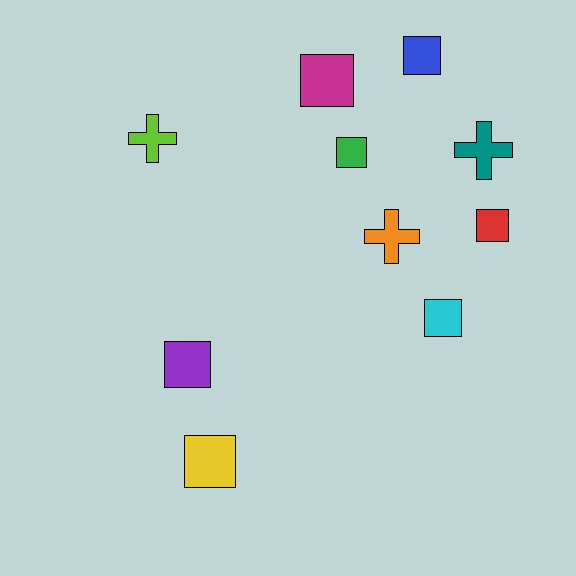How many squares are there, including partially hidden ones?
There are 7 squares.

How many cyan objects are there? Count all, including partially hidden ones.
There is 1 cyan object.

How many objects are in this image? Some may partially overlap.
There are 10 objects.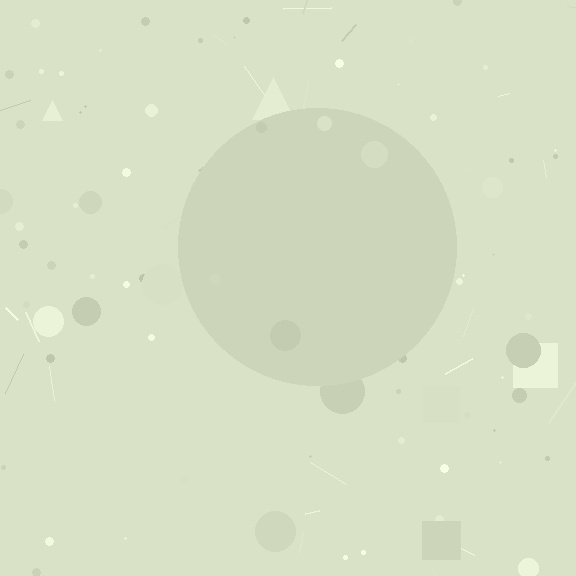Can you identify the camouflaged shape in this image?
The camouflaged shape is a circle.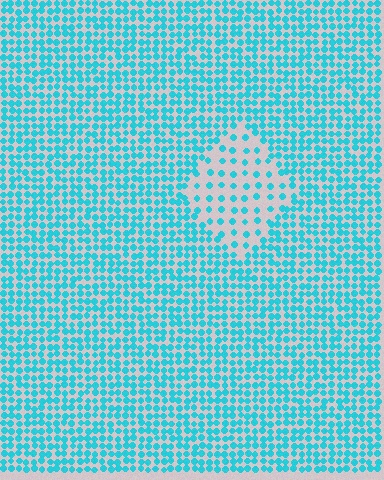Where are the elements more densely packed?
The elements are more densely packed outside the diamond boundary.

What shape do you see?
I see a diamond.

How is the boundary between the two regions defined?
The boundary is defined by a change in element density (approximately 2.5x ratio). All elements are the same color, size, and shape.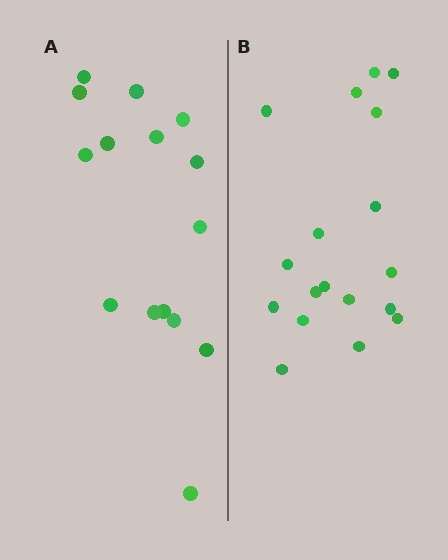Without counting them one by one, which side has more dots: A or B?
Region B (the right region) has more dots.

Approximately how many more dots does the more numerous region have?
Region B has just a few more — roughly 2 or 3 more dots than region A.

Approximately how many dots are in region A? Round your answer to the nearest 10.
About 20 dots. (The exact count is 15, which rounds to 20.)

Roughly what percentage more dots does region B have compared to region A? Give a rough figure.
About 20% more.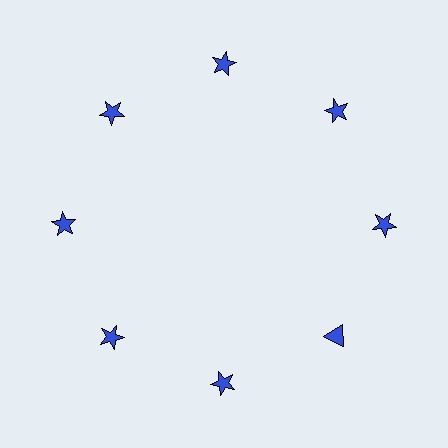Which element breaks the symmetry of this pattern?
The blue triangle at roughly the 4 o'clock position breaks the symmetry. All other shapes are blue stars.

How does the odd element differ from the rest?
It has a different shape: triangle instead of star.